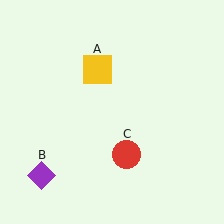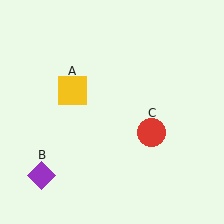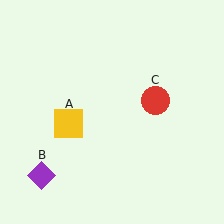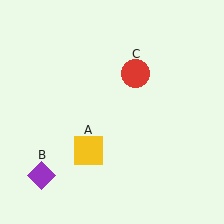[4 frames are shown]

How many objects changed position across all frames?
2 objects changed position: yellow square (object A), red circle (object C).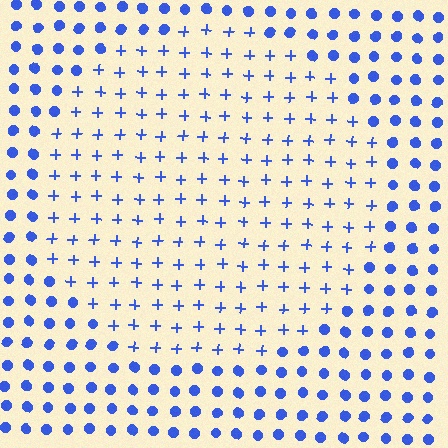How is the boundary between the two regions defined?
The boundary is defined by a change in element shape: plus signs inside vs. circles outside. All elements share the same color and spacing.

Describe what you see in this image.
The image is filled with small blue elements arranged in a uniform grid. A circle-shaped region contains plus signs, while the surrounding area contains circles. The boundary is defined purely by the change in element shape.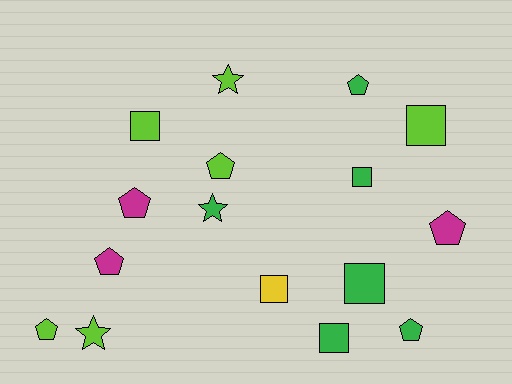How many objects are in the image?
There are 16 objects.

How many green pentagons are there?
There are 2 green pentagons.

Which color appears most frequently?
Green, with 6 objects.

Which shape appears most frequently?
Pentagon, with 7 objects.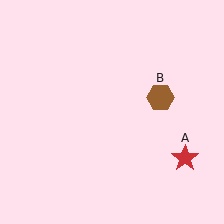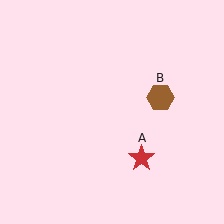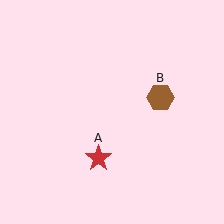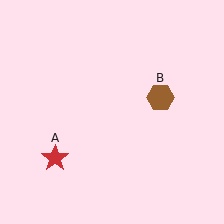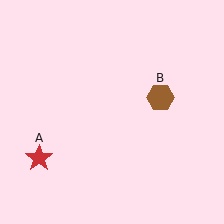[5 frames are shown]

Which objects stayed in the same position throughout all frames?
Brown hexagon (object B) remained stationary.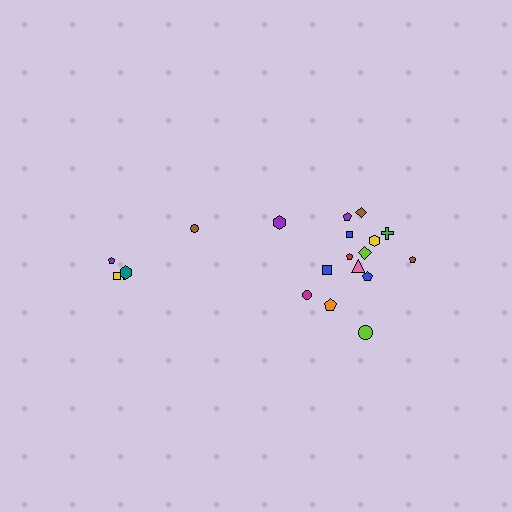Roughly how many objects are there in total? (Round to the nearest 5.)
Roughly 20 objects in total.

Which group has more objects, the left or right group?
The right group.